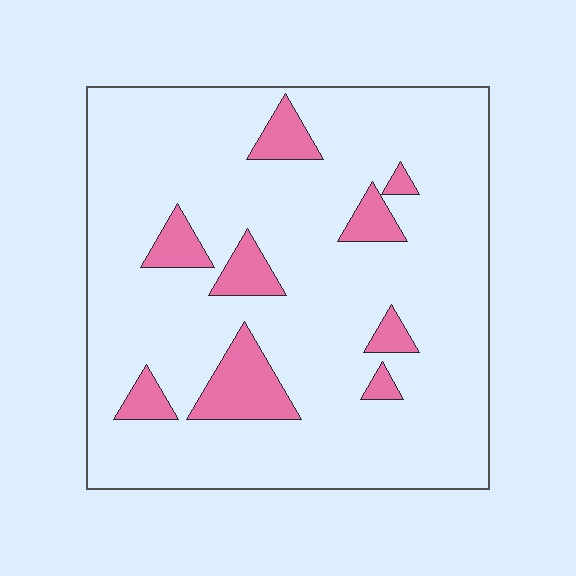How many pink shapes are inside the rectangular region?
9.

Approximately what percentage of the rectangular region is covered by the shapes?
Approximately 15%.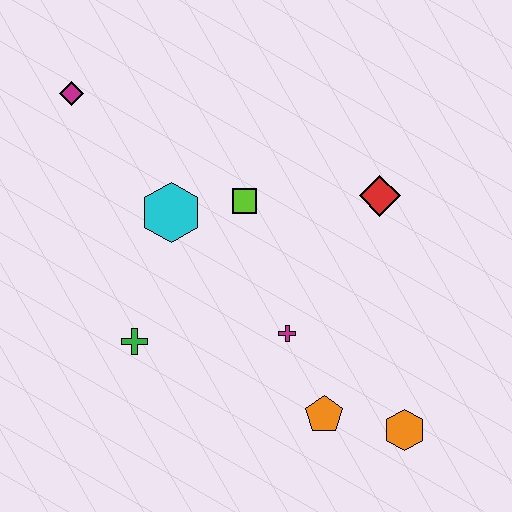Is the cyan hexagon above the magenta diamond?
No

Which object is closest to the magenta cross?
The orange pentagon is closest to the magenta cross.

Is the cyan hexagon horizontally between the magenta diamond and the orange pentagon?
Yes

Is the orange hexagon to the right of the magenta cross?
Yes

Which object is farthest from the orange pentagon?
The magenta diamond is farthest from the orange pentagon.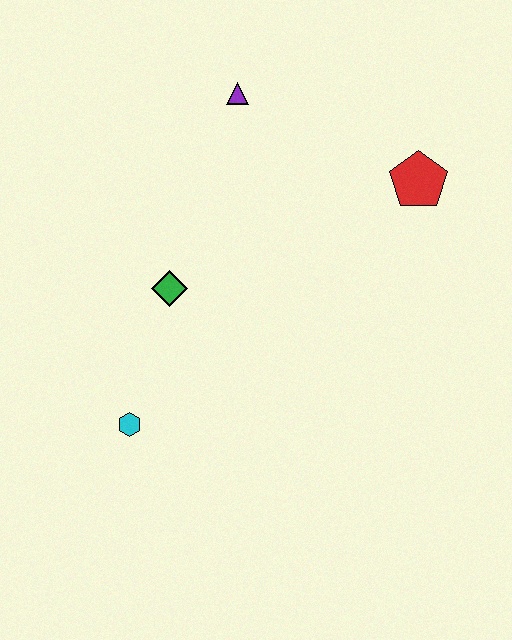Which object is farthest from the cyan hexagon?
The red pentagon is farthest from the cyan hexagon.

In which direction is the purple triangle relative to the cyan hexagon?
The purple triangle is above the cyan hexagon.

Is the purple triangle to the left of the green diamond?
No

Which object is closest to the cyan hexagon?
The green diamond is closest to the cyan hexagon.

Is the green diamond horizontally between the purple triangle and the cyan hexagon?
Yes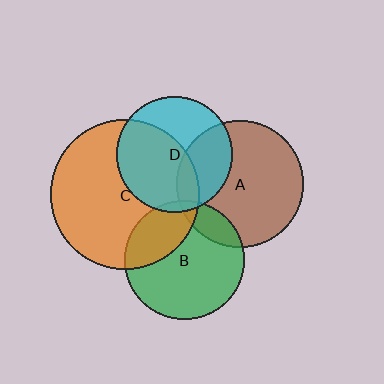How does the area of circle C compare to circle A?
Approximately 1.4 times.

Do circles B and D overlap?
Yes.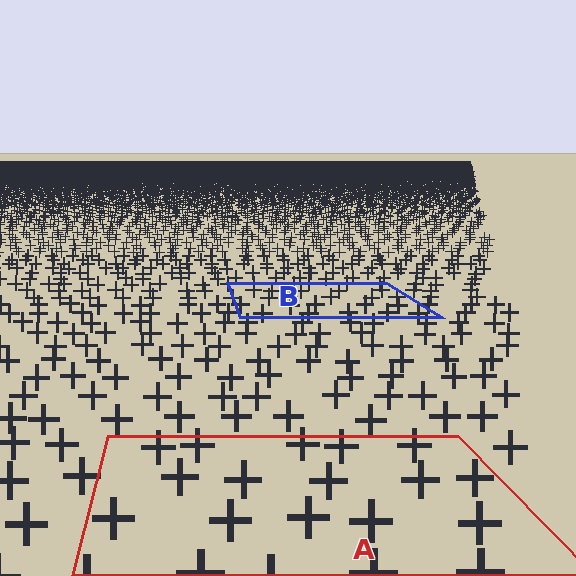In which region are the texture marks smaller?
The texture marks are smaller in region B, because it is farther away.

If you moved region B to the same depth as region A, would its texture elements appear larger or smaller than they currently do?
They would appear larger. At a closer depth, the same texture elements are projected at a bigger on-screen size.